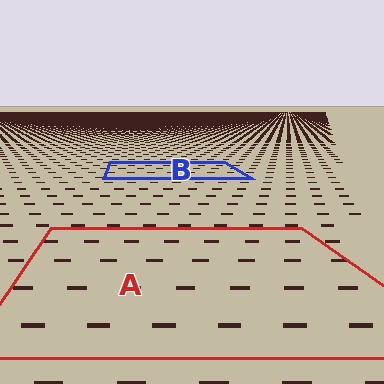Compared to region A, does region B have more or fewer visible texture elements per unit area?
Region B has more texture elements per unit area — they are packed more densely because it is farther away.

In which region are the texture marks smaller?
The texture marks are smaller in region B, because it is farther away.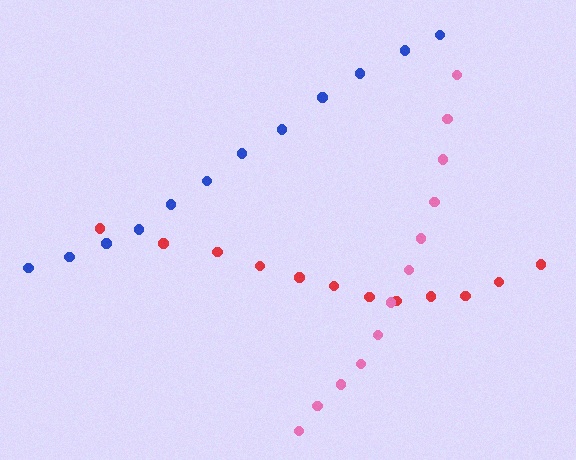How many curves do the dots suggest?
There are 3 distinct paths.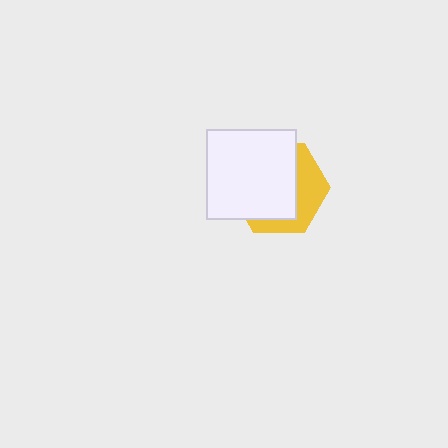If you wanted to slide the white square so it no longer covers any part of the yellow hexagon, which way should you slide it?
Slide it toward the upper-left — that is the most direct way to separate the two shapes.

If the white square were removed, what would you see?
You would see the complete yellow hexagon.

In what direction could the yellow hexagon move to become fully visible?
The yellow hexagon could move toward the lower-right. That would shift it out from behind the white square entirely.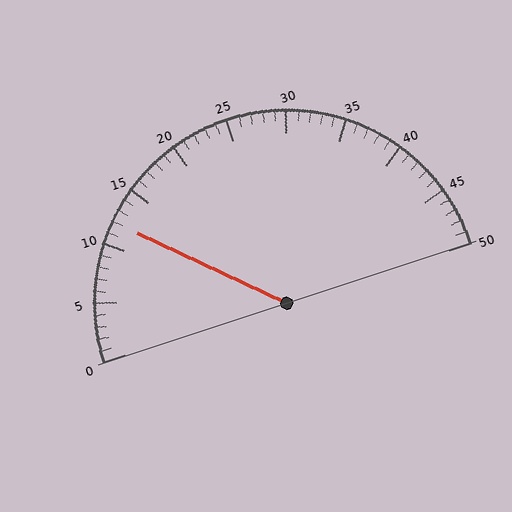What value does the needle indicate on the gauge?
The needle indicates approximately 12.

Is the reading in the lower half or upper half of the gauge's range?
The reading is in the lower half of the range (0 to 50).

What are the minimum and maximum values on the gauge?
The gauge ranges from 0 to 50.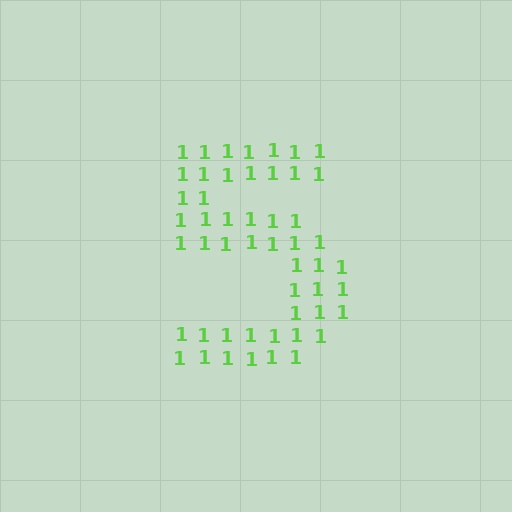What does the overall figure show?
The overall figure shows the digit 5.